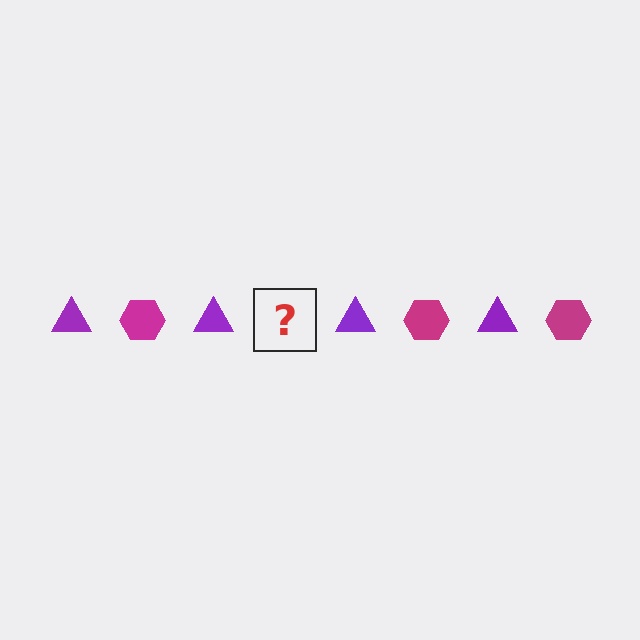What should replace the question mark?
The question mark should be replaced with a magenta hexagon.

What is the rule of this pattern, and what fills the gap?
The rule is that the pattern alternates between purple triangle and magenta hexagon. The gap should be filled with a magenta hexagon.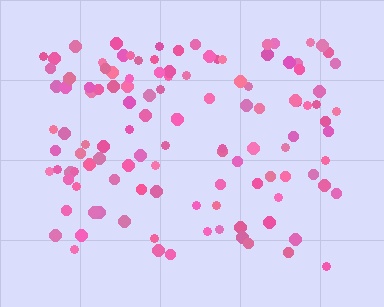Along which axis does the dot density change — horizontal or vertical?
Vertical.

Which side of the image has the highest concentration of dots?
The top.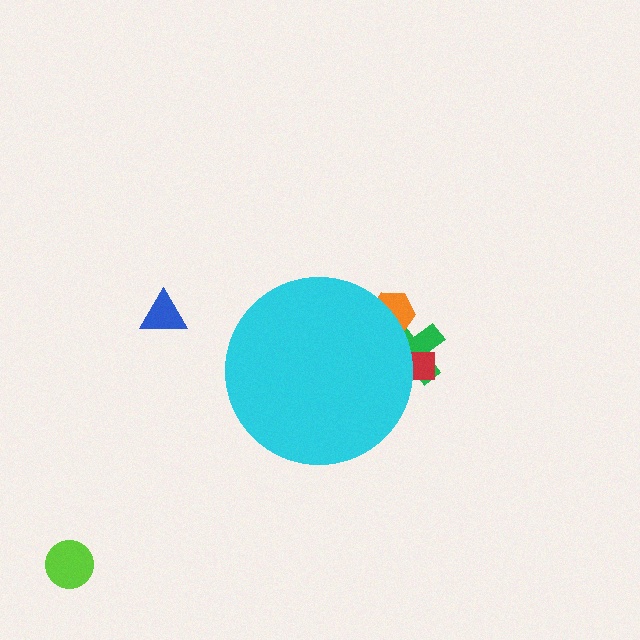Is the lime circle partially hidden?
No, the lime circle is fully visible.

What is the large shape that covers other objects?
A cyan circle.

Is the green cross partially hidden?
Yes, the green cross is partially hidden behind the cyan circle.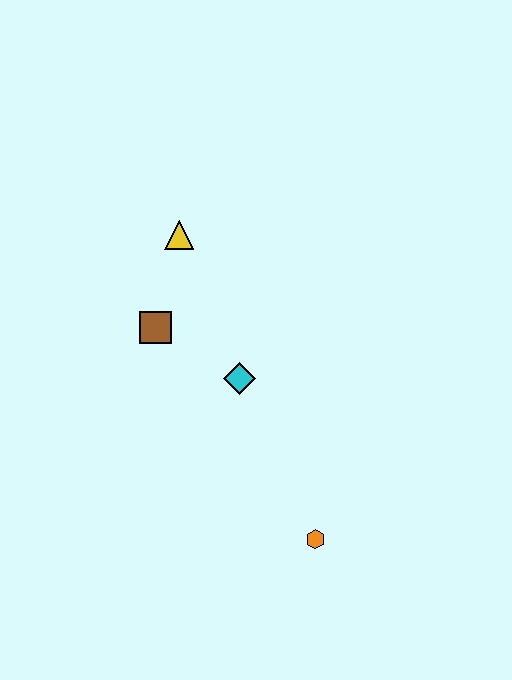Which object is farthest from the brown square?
The orange hexagon is farthest from the brown square.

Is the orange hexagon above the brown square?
No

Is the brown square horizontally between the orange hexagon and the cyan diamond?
No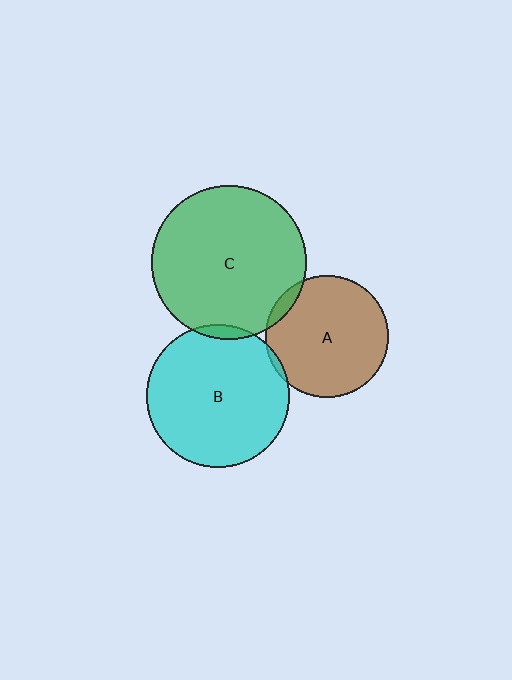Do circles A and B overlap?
Yes.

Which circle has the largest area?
Circle C (green).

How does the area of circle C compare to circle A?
Approximately 1.6 times.